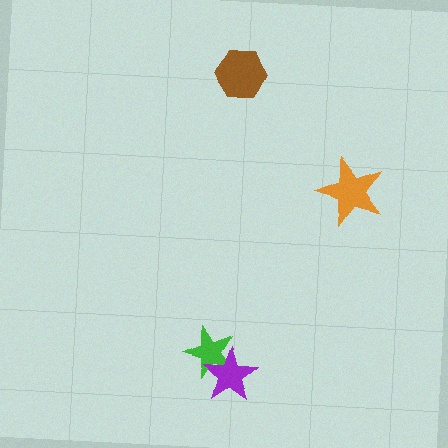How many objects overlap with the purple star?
1 object overlaps with the purple star.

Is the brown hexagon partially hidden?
No, no other shape covers it.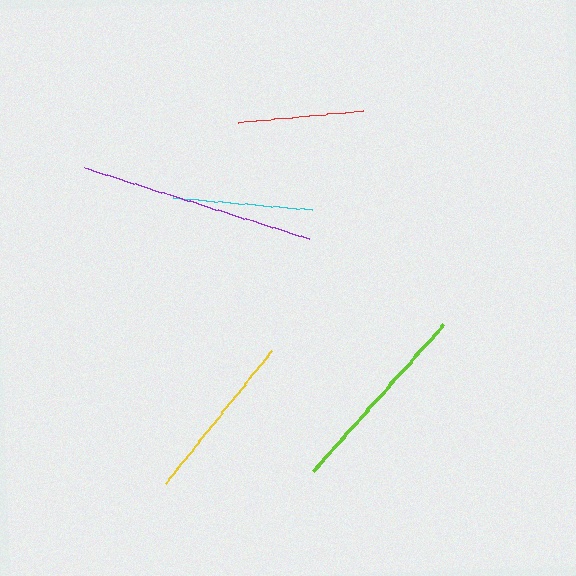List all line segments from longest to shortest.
From longest to shortest: purple, lime, yellow, cyan, red.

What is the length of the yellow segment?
The yellow segment is approximately 170 pixels long.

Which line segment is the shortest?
The red line is the shortest at approximately 125 pixels.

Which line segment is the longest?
The purple line is the longest at approximately 236 pixels.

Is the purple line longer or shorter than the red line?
The purple line is longer than the red line.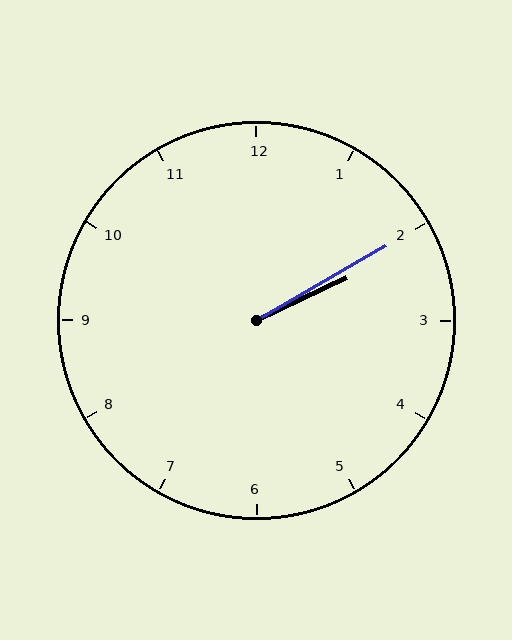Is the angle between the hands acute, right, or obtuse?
It is acute.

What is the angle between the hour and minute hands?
Approximately 5 degrees.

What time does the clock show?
2:10.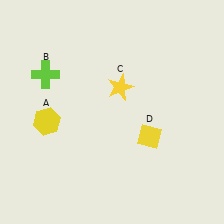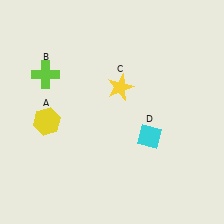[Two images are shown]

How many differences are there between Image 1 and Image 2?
There is 1 difference between the two images.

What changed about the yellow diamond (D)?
In Image 1, D is yellow. In Image 2, it changed to cyan.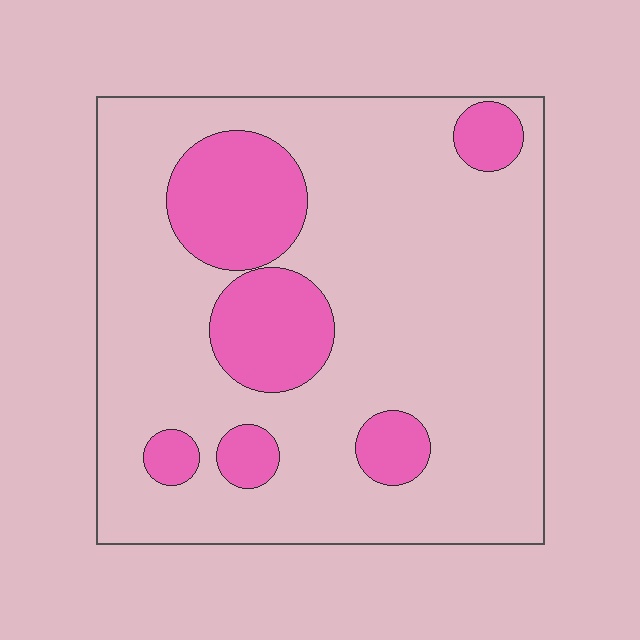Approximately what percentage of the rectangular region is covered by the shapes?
Approximately 20%.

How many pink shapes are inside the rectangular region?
6.